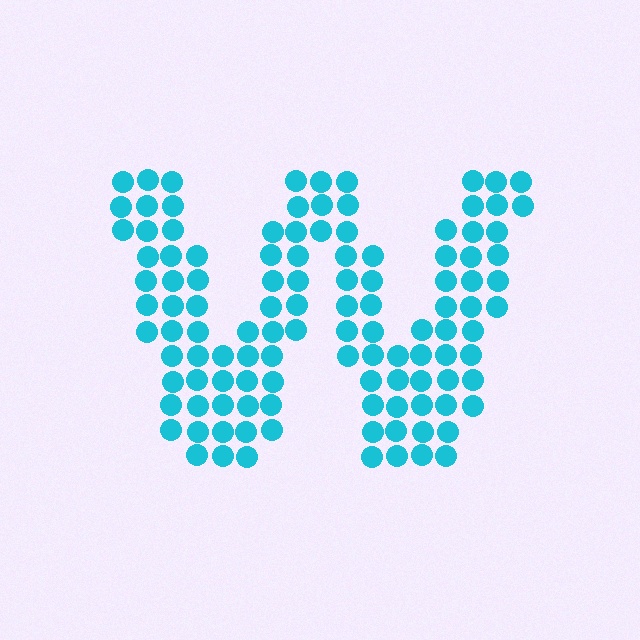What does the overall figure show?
The overall figure shows the letter W.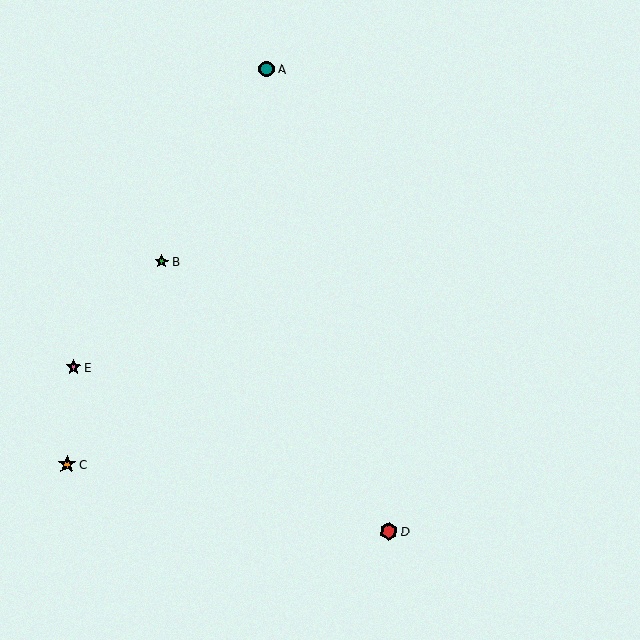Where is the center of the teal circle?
The center of the teal circle is at (267, 69).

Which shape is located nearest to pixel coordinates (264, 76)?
The teal circle (labeled A) at (267, 69) is nearest to that location.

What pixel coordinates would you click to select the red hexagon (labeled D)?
Click at (389, 531) to select the red hexagon D.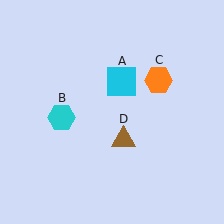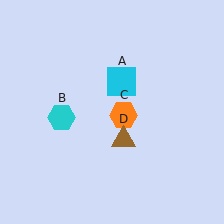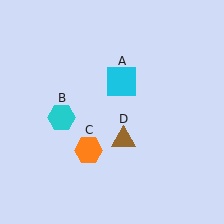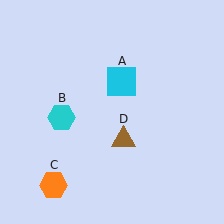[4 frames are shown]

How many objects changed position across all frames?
1 object changed position: orange hexagon (object C).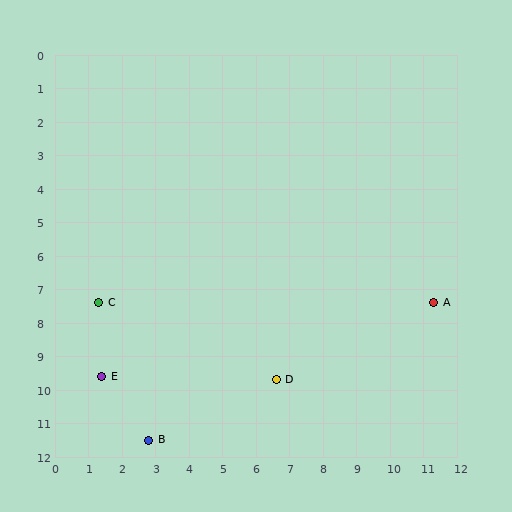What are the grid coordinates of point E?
Point E is at approximately (1.4, 9.6).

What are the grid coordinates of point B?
Point B is at approximately (2.8, 11.5).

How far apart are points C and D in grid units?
Points C and D are about 5.8 grid units apart.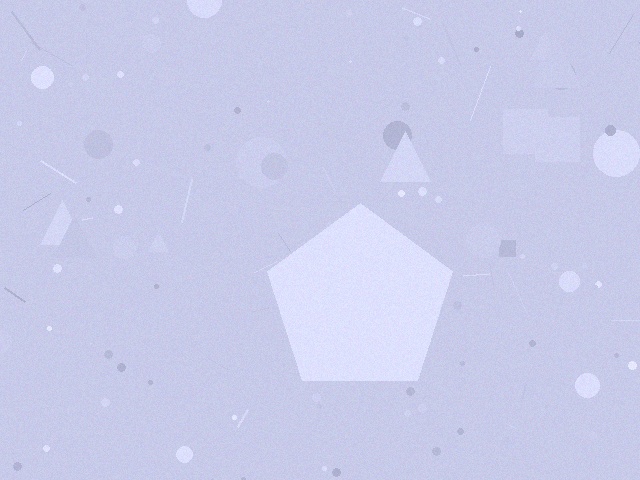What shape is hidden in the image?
A pentagon is hidden in the image.